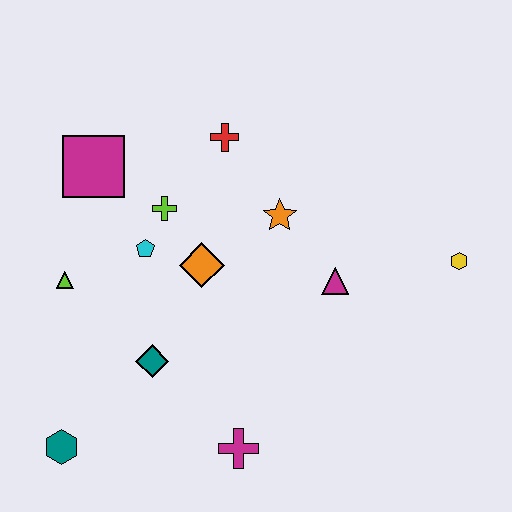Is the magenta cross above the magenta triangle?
No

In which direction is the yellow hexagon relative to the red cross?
The yellow hexagon is to the right of the red cross.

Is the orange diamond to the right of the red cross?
No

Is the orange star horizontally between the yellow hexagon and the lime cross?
Yes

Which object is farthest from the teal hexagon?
The yellow hexagon is farthest from the teal hexagon.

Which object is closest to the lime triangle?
The cyan pentagon is closest to the lime triangle.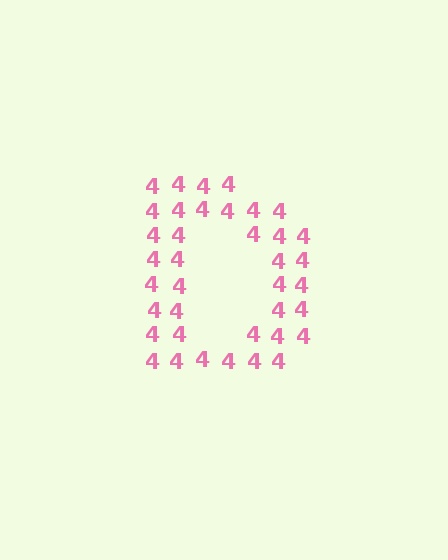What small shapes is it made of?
It is made of small digit 4's.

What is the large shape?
The large shape is the letter D.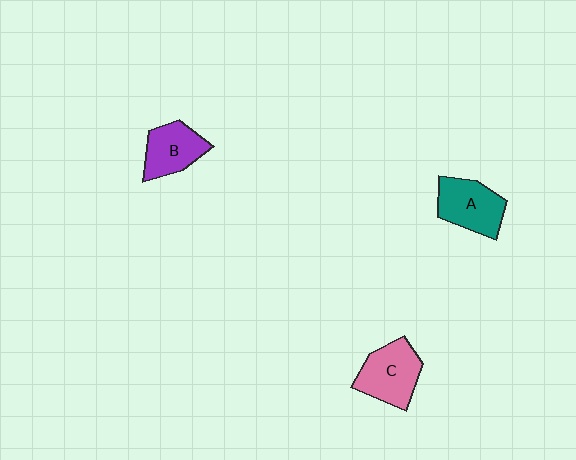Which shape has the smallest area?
Shape B (purple).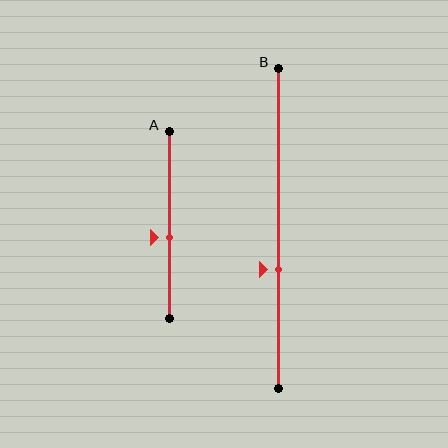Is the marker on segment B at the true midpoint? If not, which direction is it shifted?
No, the marker on segment B is shifted downward by about 13% of the segment length.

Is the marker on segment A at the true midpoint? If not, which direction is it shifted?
No, the marker on segment A is shifted downward by about 6% of the segment length.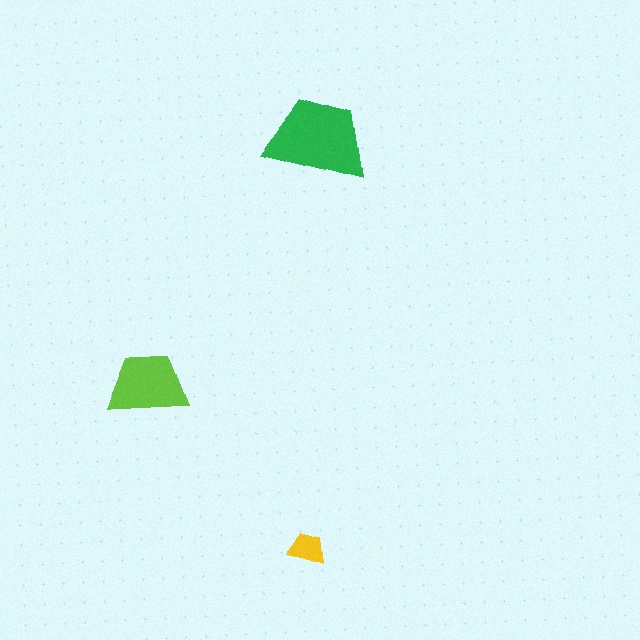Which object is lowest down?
The yellow trapezoid is bottommost.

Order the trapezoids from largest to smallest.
the green one, the lime one, the yellow one.